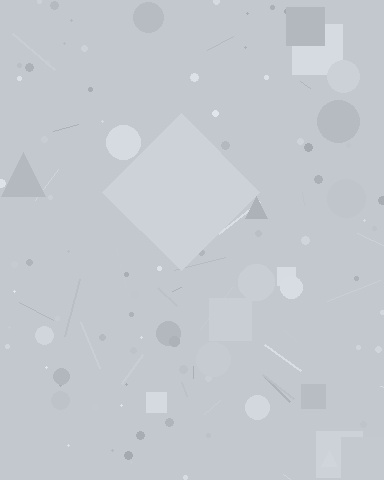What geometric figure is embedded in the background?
A diamond is embedded in the background.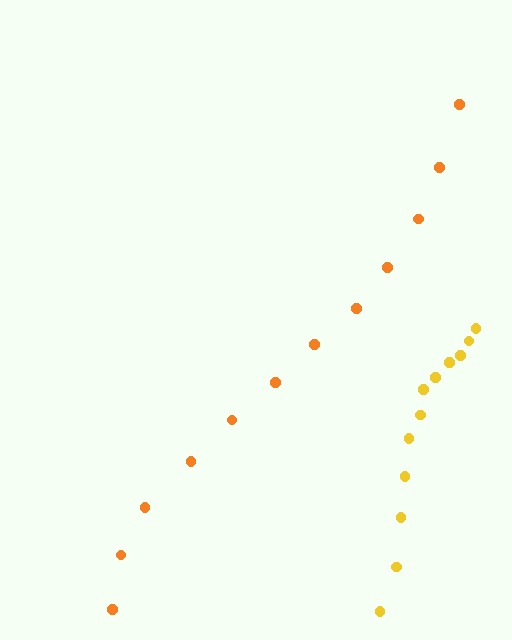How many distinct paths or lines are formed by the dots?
There are 2 distinct paths.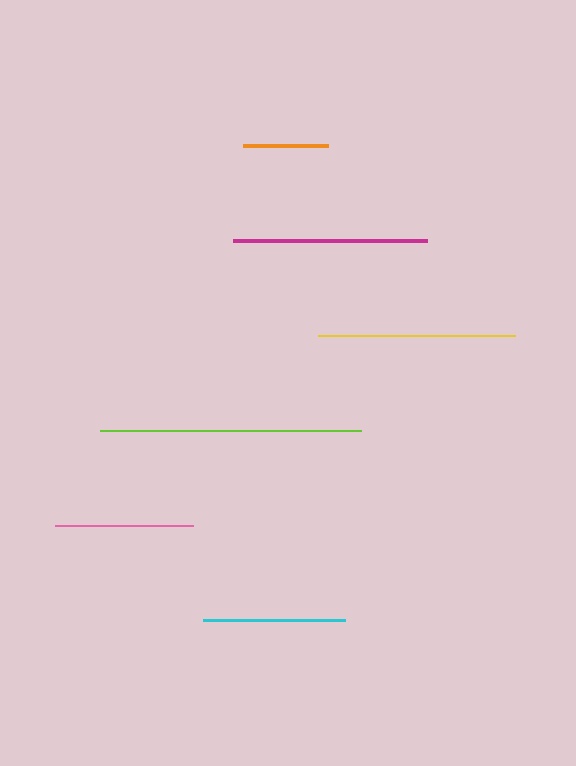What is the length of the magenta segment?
The magenta segment is approximately 194 pixels long.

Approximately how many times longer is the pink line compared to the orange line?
The pink line is approximately 1.6 times the length of the orange line.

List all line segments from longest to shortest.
From longest to shortest: lime, yellow, magenta, cyan, pink, orange.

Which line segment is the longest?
The lime line is the longest at approximately 262 pixels.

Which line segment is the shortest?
The orange line is the shortest at approximately 85 pixels.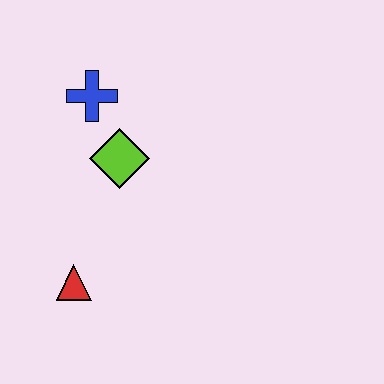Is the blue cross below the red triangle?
No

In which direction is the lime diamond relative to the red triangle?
The lime diamond is above the red triangle.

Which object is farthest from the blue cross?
The red triangle is farthest from the blue cross.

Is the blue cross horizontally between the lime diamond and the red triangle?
Yes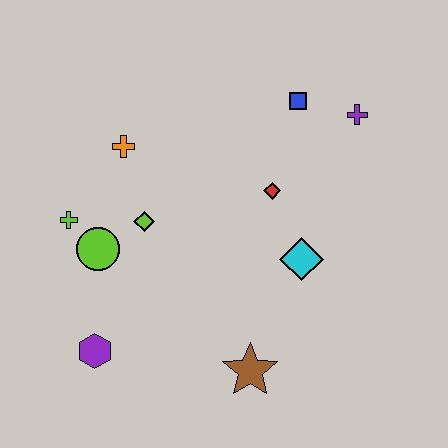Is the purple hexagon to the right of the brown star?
No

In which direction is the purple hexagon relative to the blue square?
The purple hexagon is below the blue square.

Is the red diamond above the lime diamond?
Yes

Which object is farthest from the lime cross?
The purple cross is farthest from the lime cross.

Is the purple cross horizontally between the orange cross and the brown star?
No